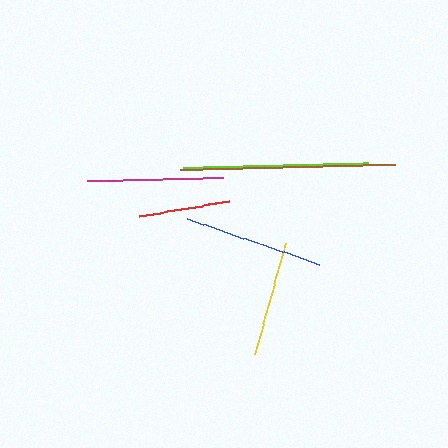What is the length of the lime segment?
The lime segment is approximately 185 pixels long.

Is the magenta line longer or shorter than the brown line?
The brown line is longer than the magenta line.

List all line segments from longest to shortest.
From longest to shortest: brown, lime, blue, magenta, yellow, red.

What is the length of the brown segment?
The brown segment is approximately 215 pixels long.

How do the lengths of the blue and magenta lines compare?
The blue and magenta lines are approximately the same length.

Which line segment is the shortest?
The red line is the shortest at approximately 92 pixels.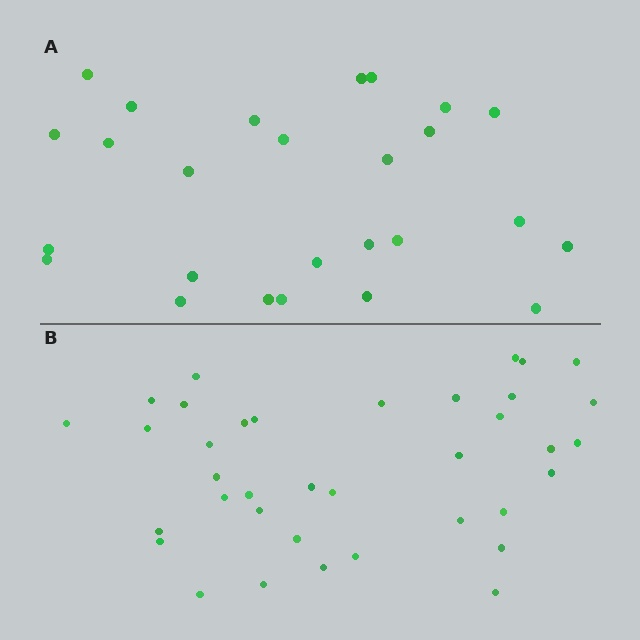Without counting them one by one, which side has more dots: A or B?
Region B (the bottom region) has more dots.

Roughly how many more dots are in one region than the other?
Region B has roughly 12 or so more dots than region A.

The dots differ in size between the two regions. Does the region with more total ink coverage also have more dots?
No. Region A has more total ink coverage because its dots are larger, but region B actually contains more individual dots. Total area can be misleading — the number of items is what matters here.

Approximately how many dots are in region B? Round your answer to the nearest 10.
About 40 dots. (The exact count is 37, which rounds to 40.)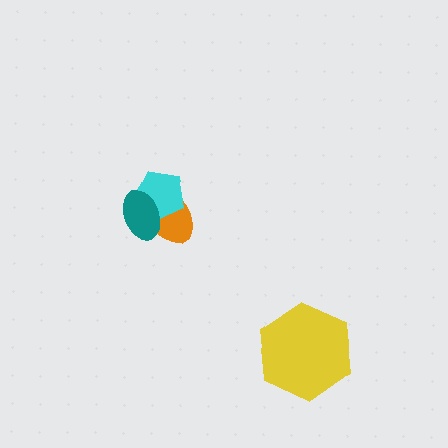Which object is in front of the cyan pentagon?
The teal ellipse is in front of the cyan pentagon.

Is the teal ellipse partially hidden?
No, no other shape covers it.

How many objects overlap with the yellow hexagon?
0 objects overlap with the yellow hexagon.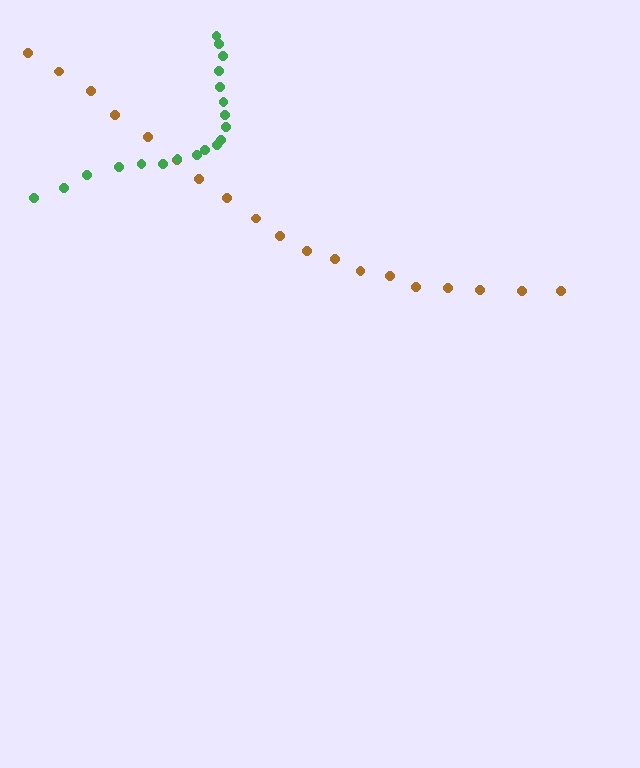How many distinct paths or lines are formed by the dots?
There are 2 distinct paths.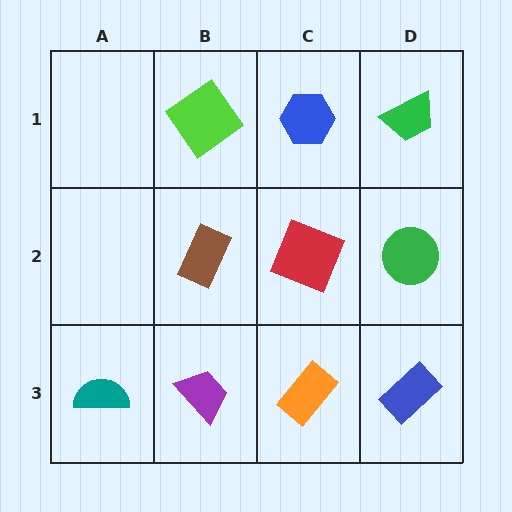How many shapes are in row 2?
3 shapes.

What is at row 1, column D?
A green trapezoid.